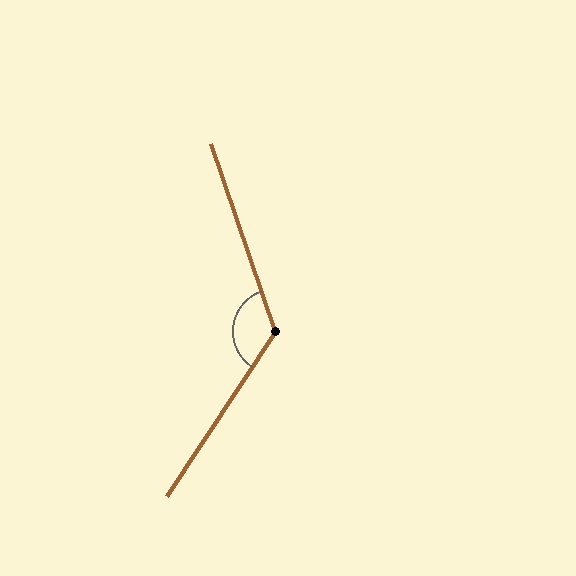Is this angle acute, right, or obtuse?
It is obtuse.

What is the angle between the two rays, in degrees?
Approximately 128 degrees.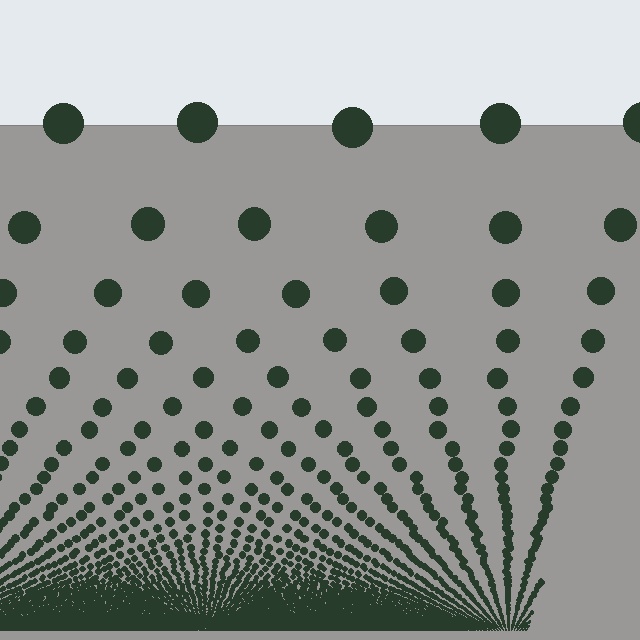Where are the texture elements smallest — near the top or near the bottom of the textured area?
Near the bottom.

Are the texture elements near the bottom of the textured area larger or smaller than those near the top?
Smaller. The gradient is inverted — elements near the bottom are smaller and denser.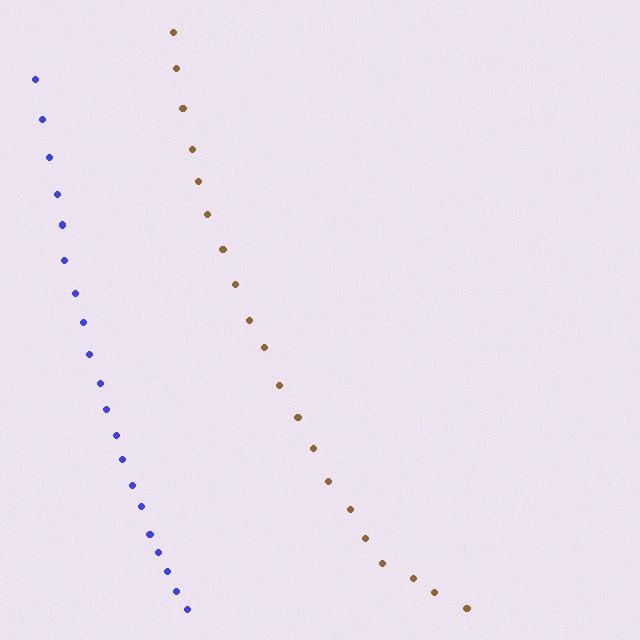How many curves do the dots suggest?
There are 2 distinct paths.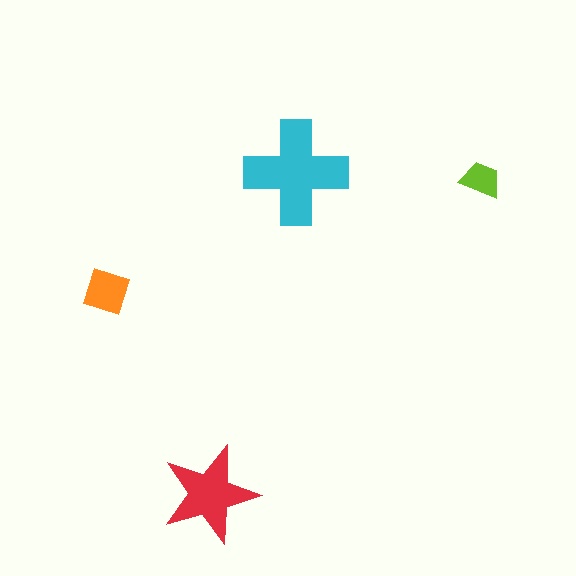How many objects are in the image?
There are 4 objects in the image.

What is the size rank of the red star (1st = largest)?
2nd.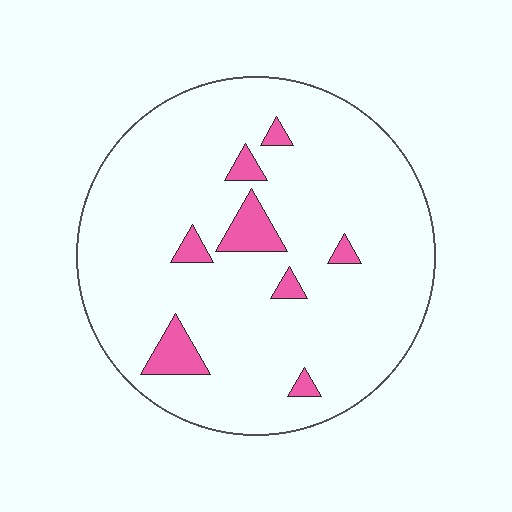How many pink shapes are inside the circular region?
8.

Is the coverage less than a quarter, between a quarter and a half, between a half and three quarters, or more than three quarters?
Less than a quarter.